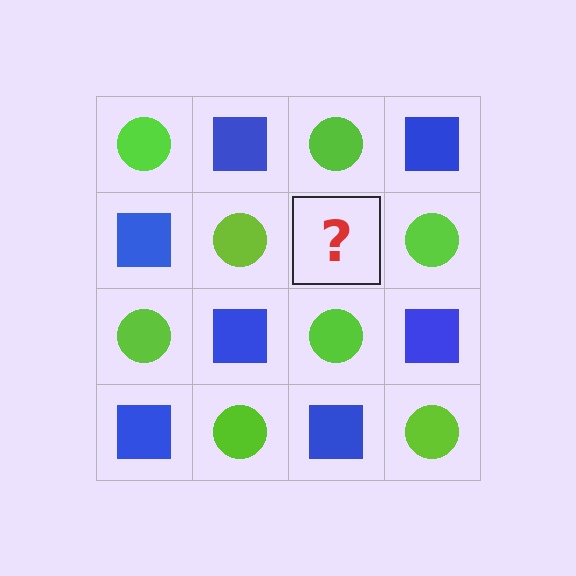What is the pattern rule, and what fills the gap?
The rule is that it alternates lime circle and blue square in a checkerboard pattern. The gap should be filled with a blue square.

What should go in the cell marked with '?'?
The missing cell should contain a blue square.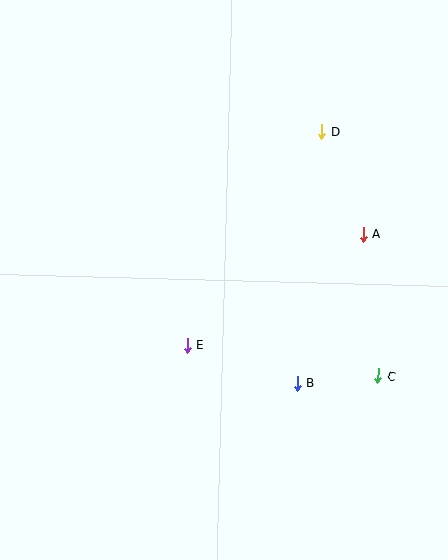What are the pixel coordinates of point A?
Point A is at (364, 234).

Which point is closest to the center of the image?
Point E at (187, 345) is closest to the center.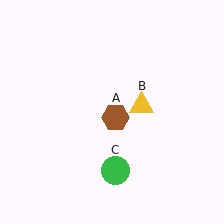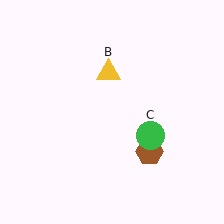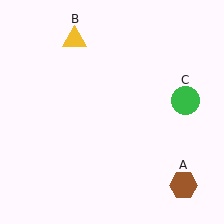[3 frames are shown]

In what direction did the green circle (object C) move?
The green circle (object C) moved up and to the right.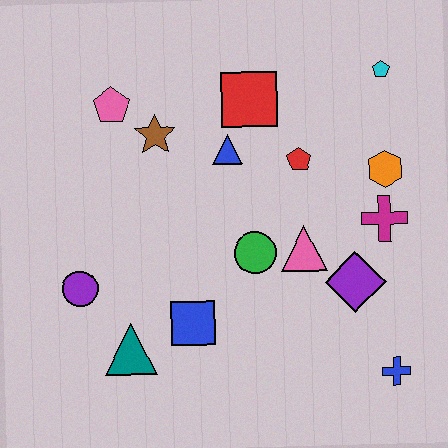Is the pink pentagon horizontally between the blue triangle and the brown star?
No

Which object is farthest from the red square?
The blue cross is farthest from the red square.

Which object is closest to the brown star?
The pink pentagon is closest to the brown star.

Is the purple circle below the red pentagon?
Yes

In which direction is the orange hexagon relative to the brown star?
The orange hexagon is to the right of the brown star.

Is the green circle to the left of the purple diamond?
Yes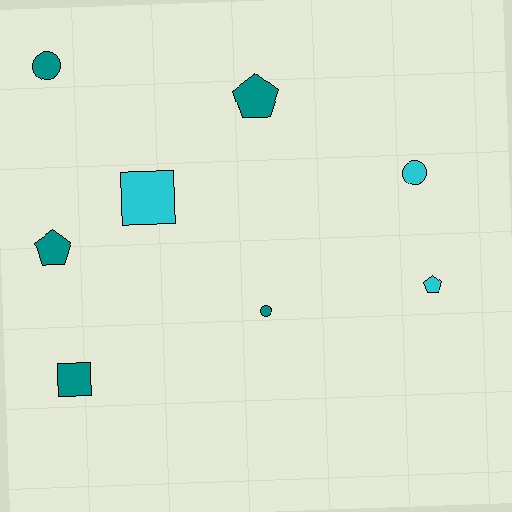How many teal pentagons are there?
There are 2 teal pentagons.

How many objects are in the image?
There are 8 objects.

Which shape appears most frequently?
Pentagon, with 3 objects.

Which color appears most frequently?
Teal, with 5 objects.